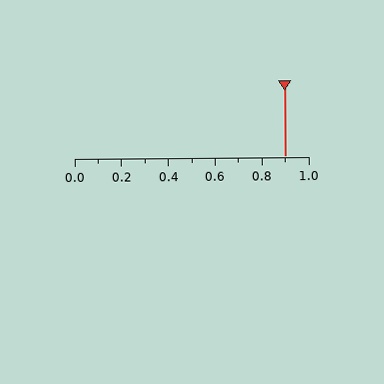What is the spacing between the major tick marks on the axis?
The major ticks are spaced 0.2 apart.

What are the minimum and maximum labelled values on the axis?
The axis runs from 0.0 to 1.0.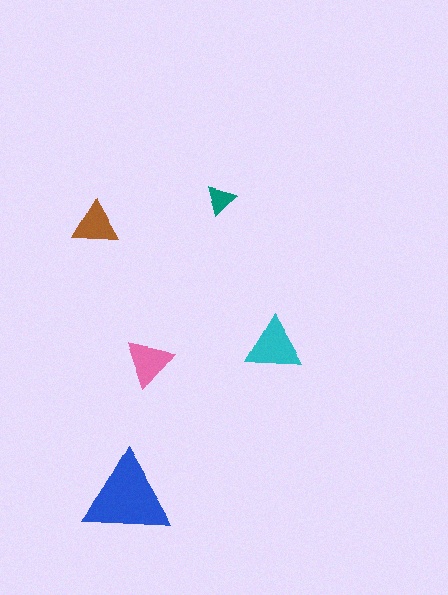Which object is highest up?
The teal triangle is topmost.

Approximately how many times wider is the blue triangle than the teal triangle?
About 3 times wider.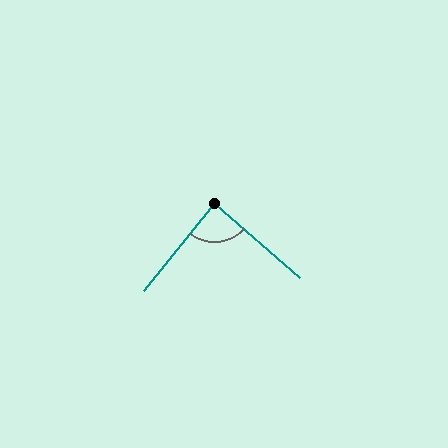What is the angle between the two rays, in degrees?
Approximately 87 degrees.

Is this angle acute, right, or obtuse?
It is approximately a right angle.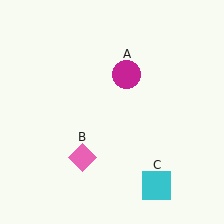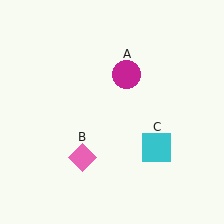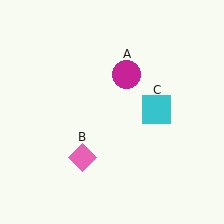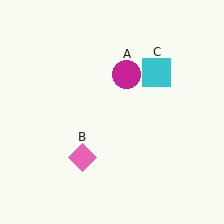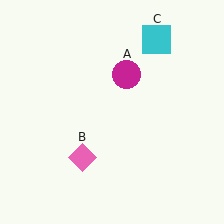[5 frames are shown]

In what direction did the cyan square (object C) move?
The cyan square (object C) moved up.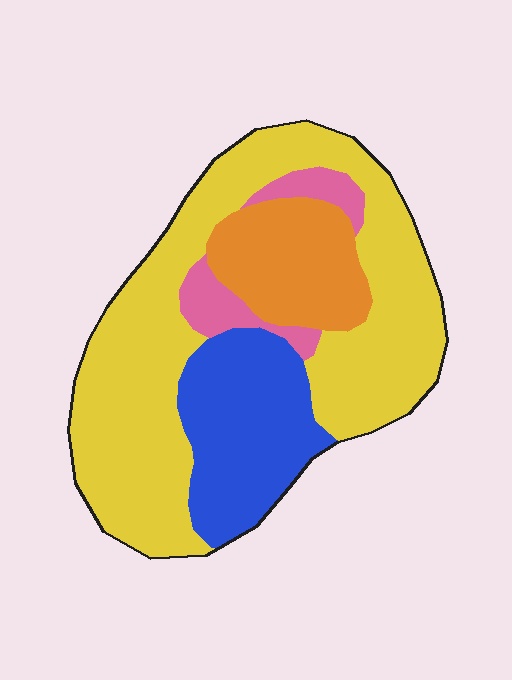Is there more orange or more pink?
Orange.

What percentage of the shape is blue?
Blue takes up between a sixth and a third of the shape.